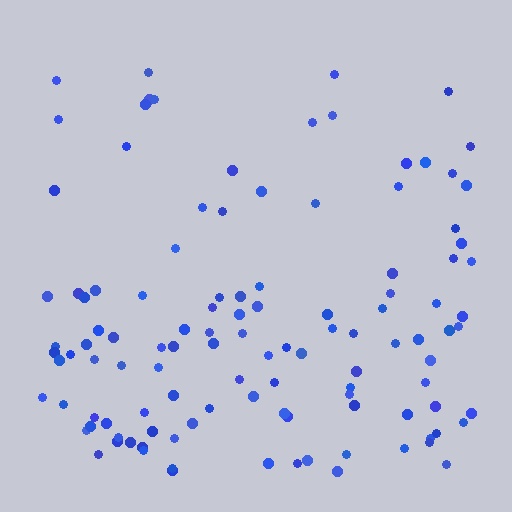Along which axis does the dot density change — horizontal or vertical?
Vertical.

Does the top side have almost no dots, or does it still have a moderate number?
Still a moderate number, just noticeably fewer than the bottom.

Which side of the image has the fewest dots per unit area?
The top.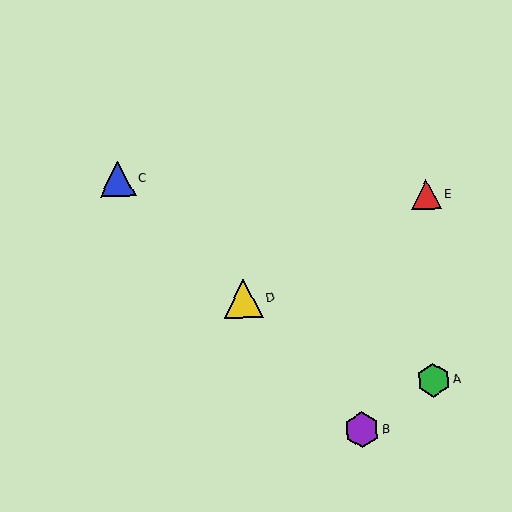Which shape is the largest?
The yellow triangle (labeled D) is the largest.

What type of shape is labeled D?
Shape D is a yellow triangle.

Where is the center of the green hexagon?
The center of the green hexagon is at (433, 380).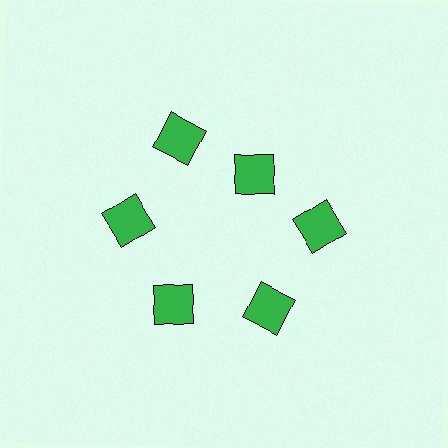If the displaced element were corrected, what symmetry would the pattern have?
It would have 6-fold rotational symmetry — the pattern would map onto itself every 60 degrees.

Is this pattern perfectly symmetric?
No. The 6 green squares are arranged in a ring, but one element near the 1 o'clock position is pulled inward toward the center, breaking the 6-fold rotational symmetry.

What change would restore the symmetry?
The symmetry would be restored by moving it outward, back onto the ring so that all 6 squares sit at equal angles and equal distance from the center.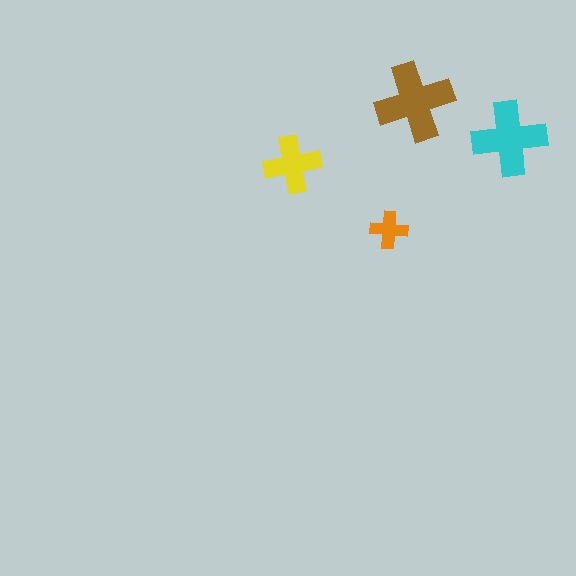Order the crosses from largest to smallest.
the brown one, the cyan one, the yellow one, the orange one.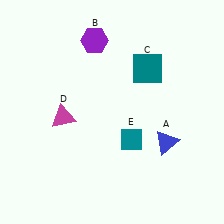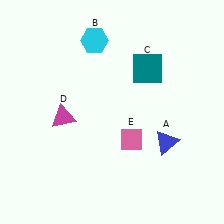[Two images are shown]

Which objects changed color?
B changed from purple to cyan. E changed from teal to pink.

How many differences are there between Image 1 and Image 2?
There are 2 differences between the two images.